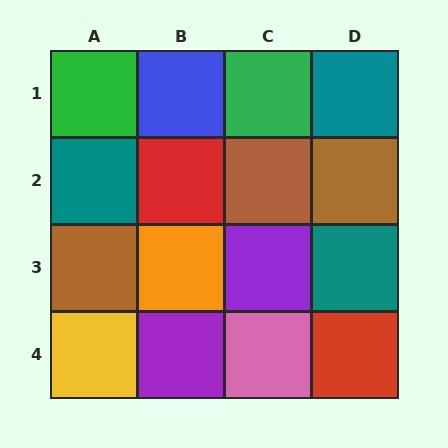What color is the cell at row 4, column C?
Pink.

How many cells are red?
2 cells are red.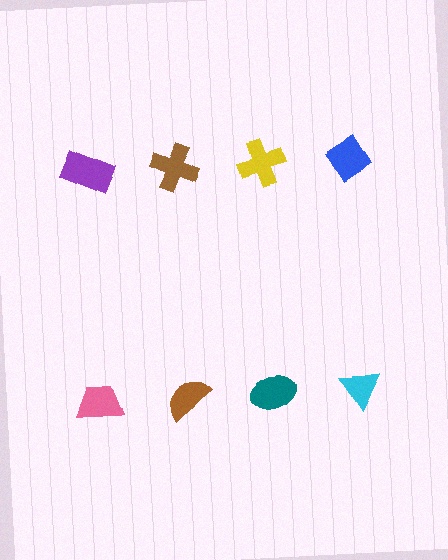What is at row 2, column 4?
A cyan triangle.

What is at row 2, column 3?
A teal ellipse.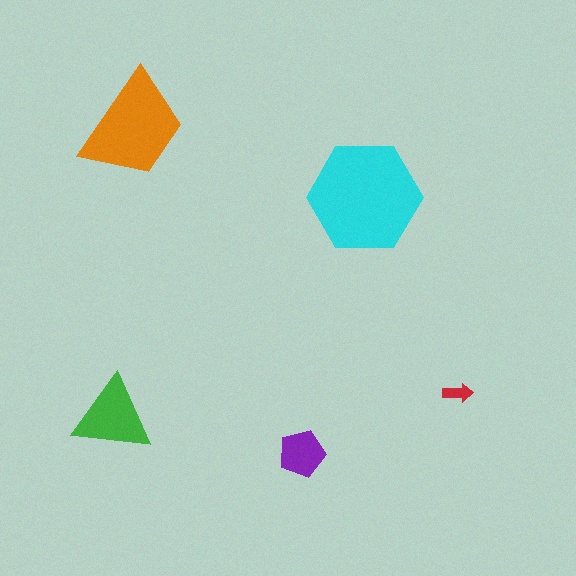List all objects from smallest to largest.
The red arrow, the purple pentagon, the green triangle, the orange trapezoid, the cyan hexagon.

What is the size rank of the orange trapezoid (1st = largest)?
2nd.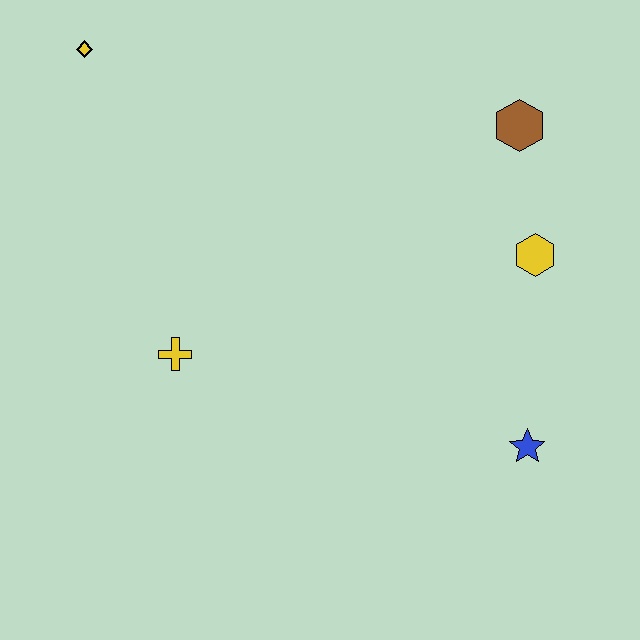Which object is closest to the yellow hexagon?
The brown hexagon is closest to the yellow hexagon.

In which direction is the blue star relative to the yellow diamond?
The blue star is to the right of the yellow diamond.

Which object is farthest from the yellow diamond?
The blue star is farthest from the yellow diamond.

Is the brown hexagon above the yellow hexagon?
Yes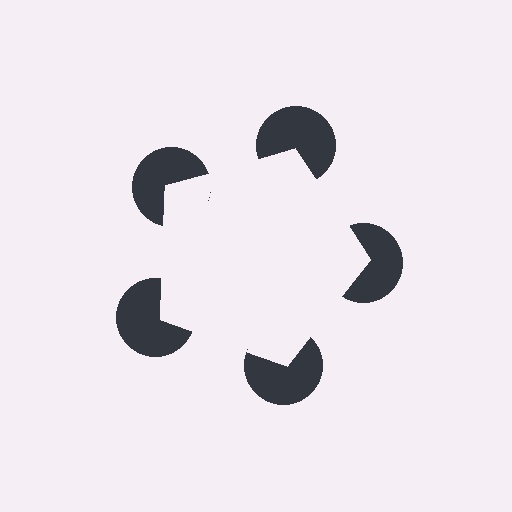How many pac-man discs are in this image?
There are 5 — one at each vertex of the illusory pentagon.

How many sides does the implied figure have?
5 sides.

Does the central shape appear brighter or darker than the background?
It typically appears slightly brighter than the background, even though no actual brightness change is drawn.